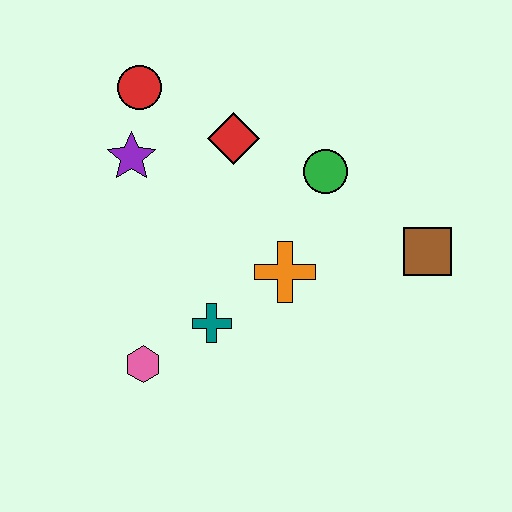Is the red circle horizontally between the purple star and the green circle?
Yes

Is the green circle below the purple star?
Yes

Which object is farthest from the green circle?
The pink hexagon is farthest from the green circle.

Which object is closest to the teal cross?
The pink hexagon is closest to the teal cross.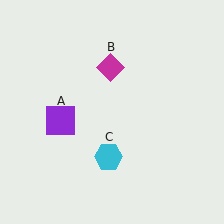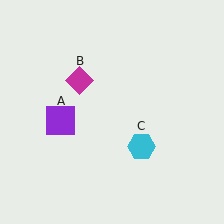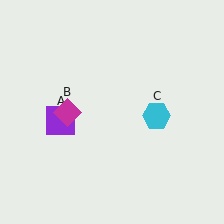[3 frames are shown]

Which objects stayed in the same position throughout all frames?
Purple square (object A) remained stationary.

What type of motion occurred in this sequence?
The magenta diamond (object B), cyan hexagon (object C) rotated counterclockwise around the center of the scene.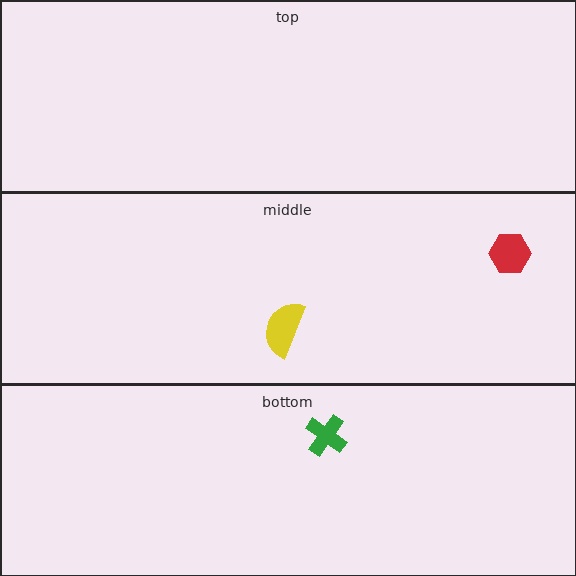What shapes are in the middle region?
The red hexagon, the yellow semicircle.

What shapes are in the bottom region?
The green cross.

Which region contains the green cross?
The bottom region.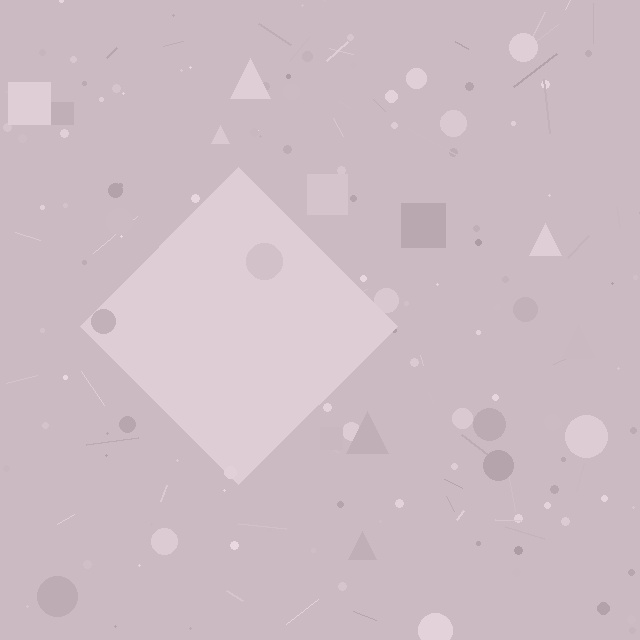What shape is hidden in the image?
A diamond is hidden in the image.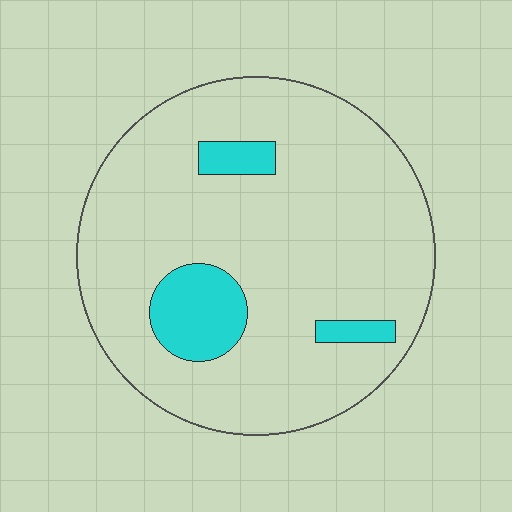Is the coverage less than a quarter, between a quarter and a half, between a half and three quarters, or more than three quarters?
Less than a quarter.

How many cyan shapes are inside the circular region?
3.